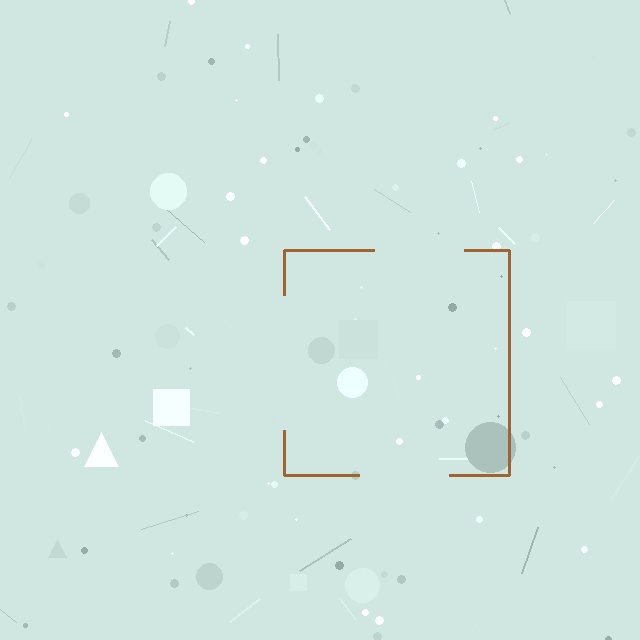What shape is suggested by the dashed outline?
The dashed outline suggests a square.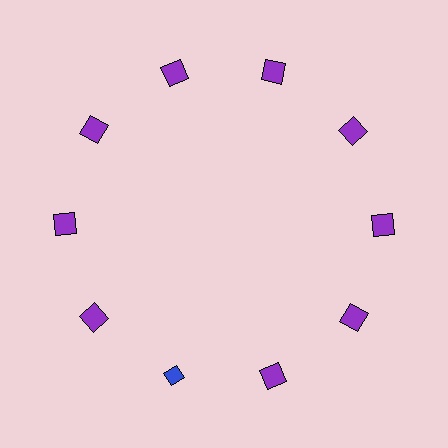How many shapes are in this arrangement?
There are 10 shapes arranged in a ring pattern.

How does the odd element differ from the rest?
It differs in both color (blue instead of purple) and shape (diamond instead of square).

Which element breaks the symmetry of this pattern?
The blue diamond at roughly the 7 o'clock position breaks the symmetry. All other shapes are purple squares.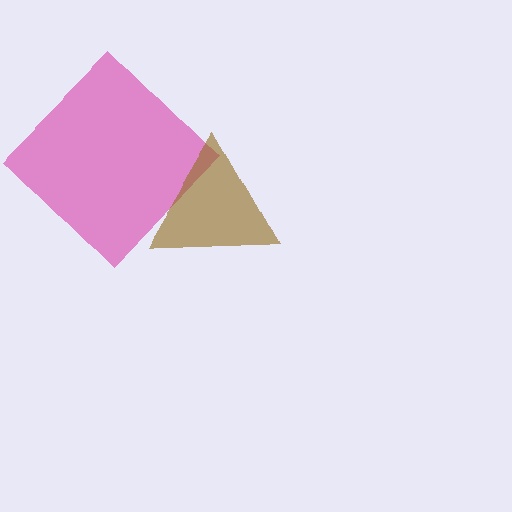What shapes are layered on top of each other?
The layered shapes are: a pink diamond, a brown triangle.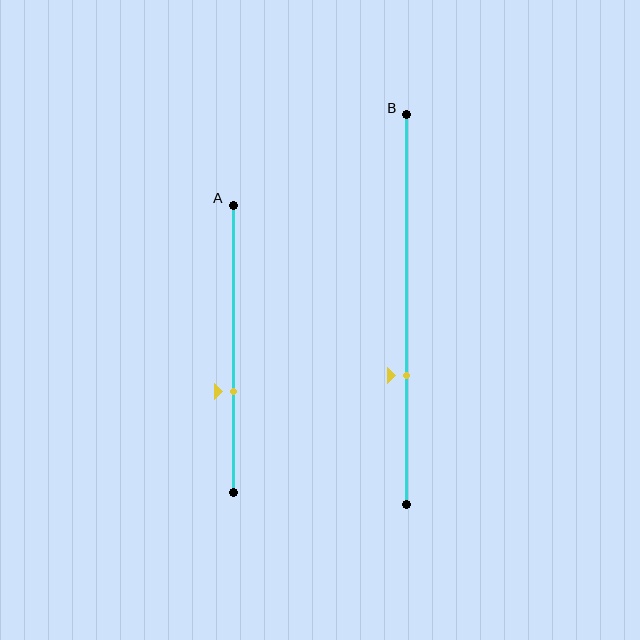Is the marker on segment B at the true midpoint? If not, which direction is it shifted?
No, the marker on segment B is shifted downward by about 17% of the segment length.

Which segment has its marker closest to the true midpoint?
Segment A has its marker closest to the true midpoint.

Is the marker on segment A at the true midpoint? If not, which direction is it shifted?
No, the marker on segment A is shifted downward by about 15% of the segment length.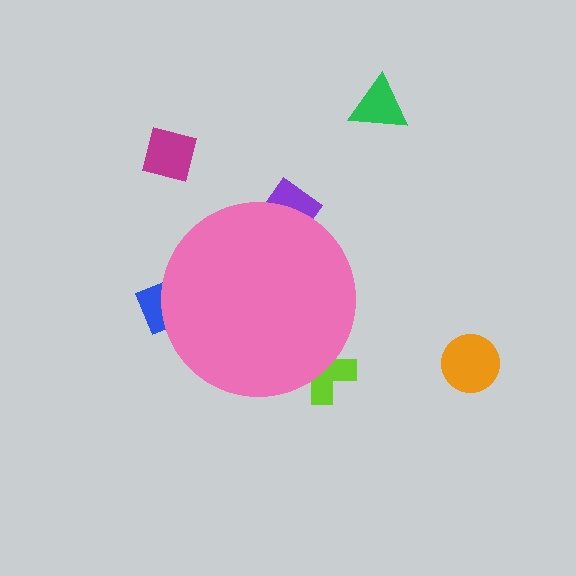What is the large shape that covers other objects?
A pink circle.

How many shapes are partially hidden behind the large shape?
3 shapes are partially hidden.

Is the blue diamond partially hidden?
Yes, the blue diamond is partially hidden behind the pink circle.